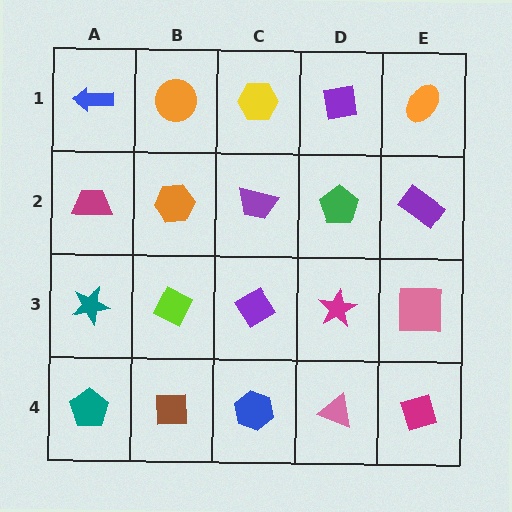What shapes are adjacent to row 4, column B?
A lime diamond (row 3, column B), a teal pentagon (row 4, column A), a blue hexagon (row 4, column C).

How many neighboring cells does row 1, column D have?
3.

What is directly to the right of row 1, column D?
An orange ellipse.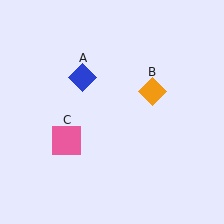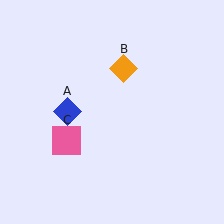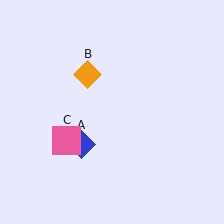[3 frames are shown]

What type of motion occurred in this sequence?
The blue diamond (object A), orange diamond (object B) rotated counterclockwise around the center of the scene.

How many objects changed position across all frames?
2 objects changed position: blue diamond (object A), orange diamond (object B).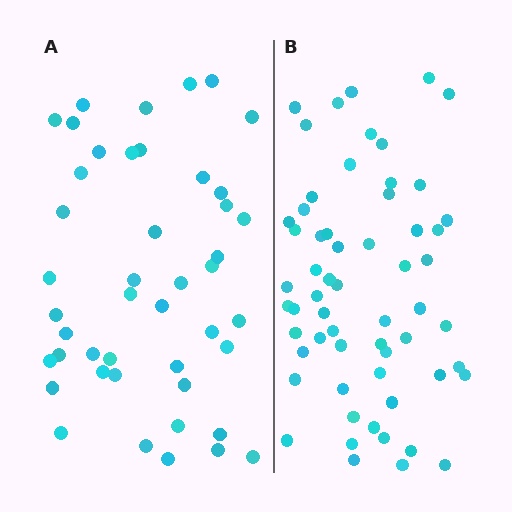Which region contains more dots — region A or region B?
Region B (the right region) has more dots.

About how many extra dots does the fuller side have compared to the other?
Region B has approximately 15 more dots than region A.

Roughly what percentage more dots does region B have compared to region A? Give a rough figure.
About 35% more.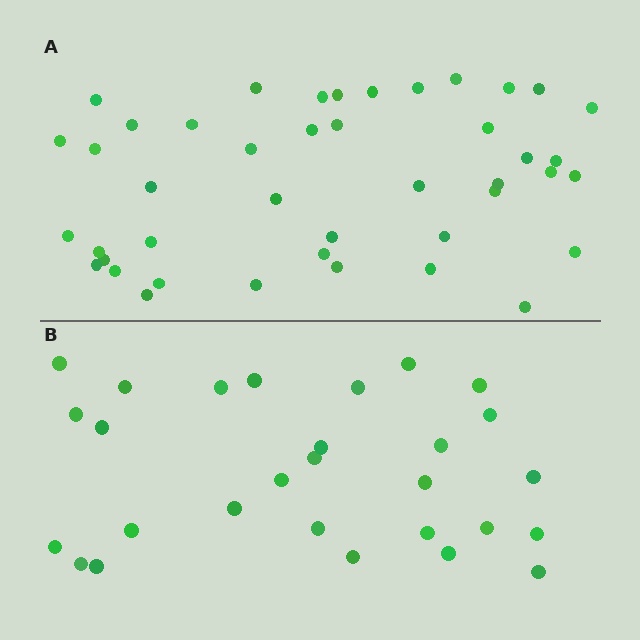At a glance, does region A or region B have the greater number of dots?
Region A (the top region) has more dots.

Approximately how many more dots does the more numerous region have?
Region A has approximately 15 more dots than region B.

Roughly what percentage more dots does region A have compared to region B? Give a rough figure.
About 55% more.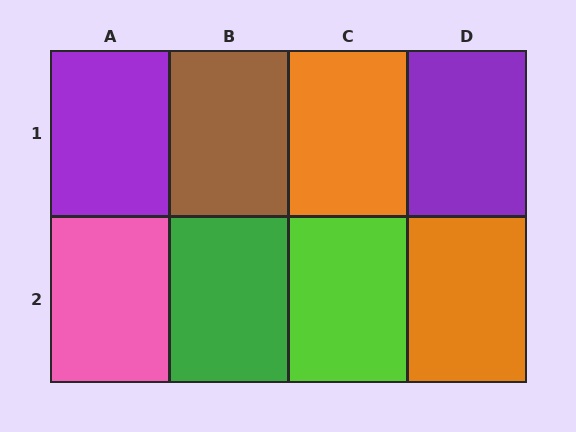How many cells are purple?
2 cells are purple.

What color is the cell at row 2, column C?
Lime.